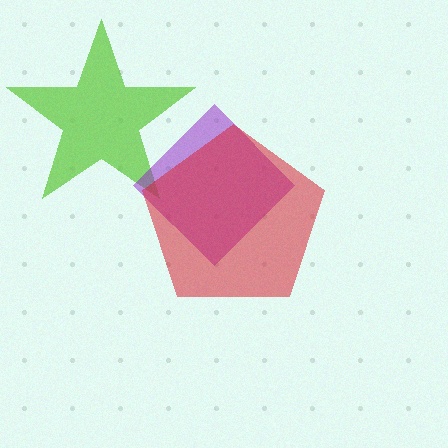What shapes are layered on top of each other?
The layered shapes are: a lime star, a purple diamond, a red pentagon.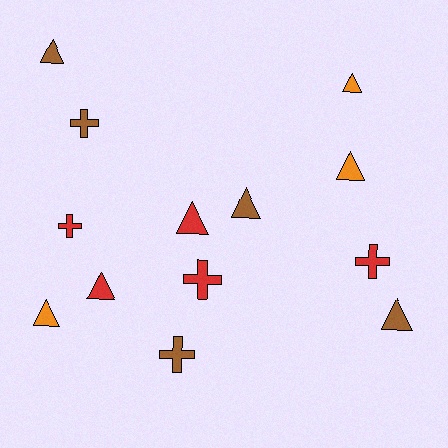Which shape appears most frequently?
Triangle, with 8 objects.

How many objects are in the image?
There are 13 objects.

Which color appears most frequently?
Brown, with 5 objects.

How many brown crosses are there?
There are 2 brown crosses.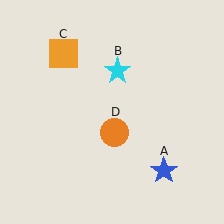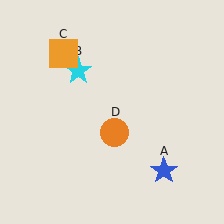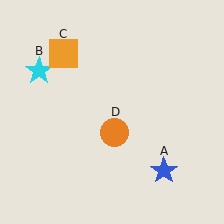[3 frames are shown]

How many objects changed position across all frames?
1 object changed position: cyan star (object B).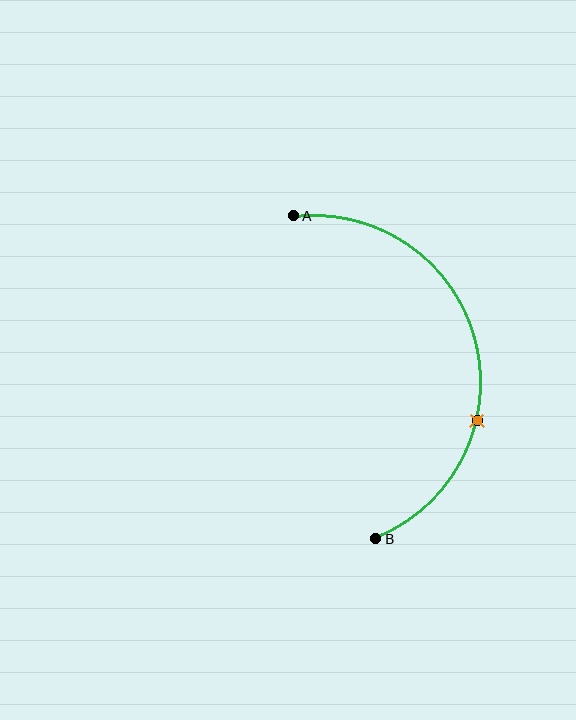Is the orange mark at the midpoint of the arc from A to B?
No. The orange mark lies on the arc but is closer to endpoint B. The arc midpoint would be at the point on the curve equidistant along the arc from both A and B.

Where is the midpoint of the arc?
The arc midpoint is the point on the curve farthest from the straight line joining A and B. It sits to the right of that line.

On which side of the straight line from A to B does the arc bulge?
The arc bulges to the right of the straight line connecting A and B.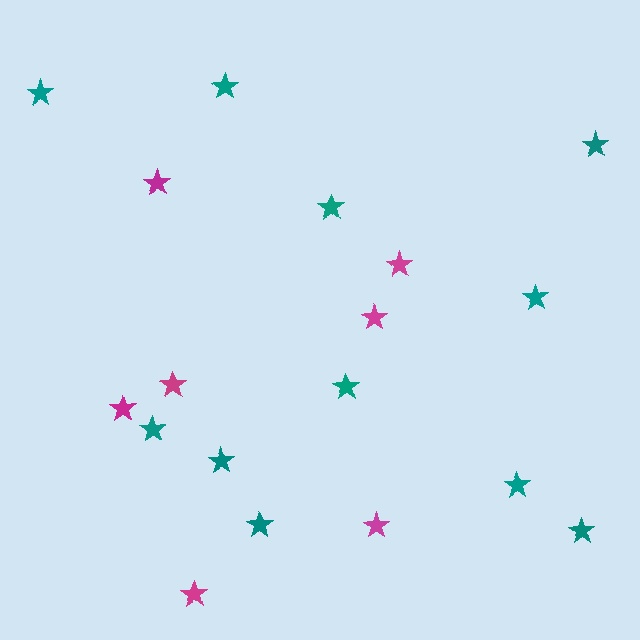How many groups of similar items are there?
There are 2 groups: one group of magenta stars (7) and one group of teal stars (11).